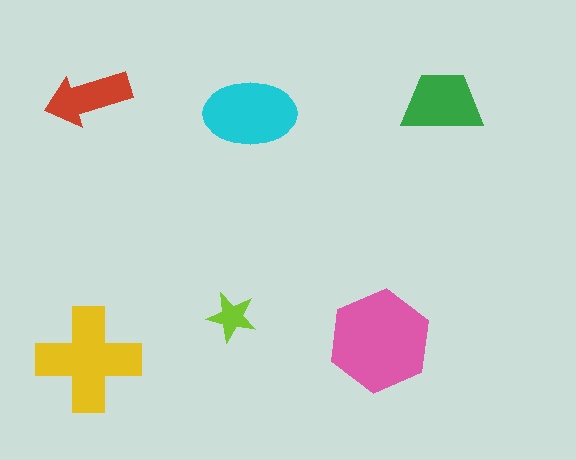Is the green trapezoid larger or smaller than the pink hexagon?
Smaller.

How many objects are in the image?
There are 6 objects in the image.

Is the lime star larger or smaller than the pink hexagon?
Smaller.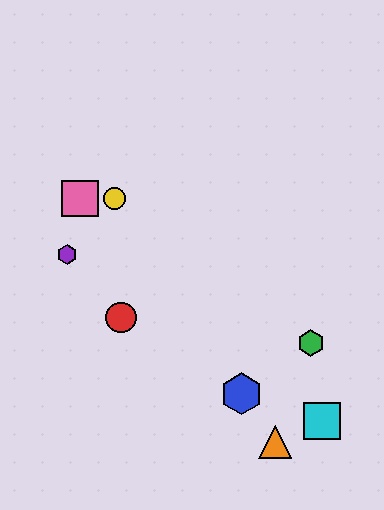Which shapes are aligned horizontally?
The yellow circle, the pink square are aligned horizontally.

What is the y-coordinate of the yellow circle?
The yellow circle is at y≈198.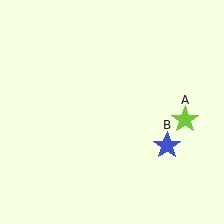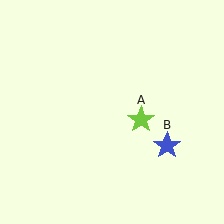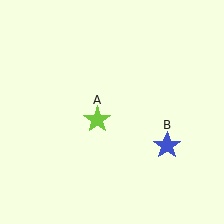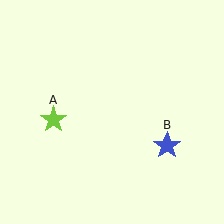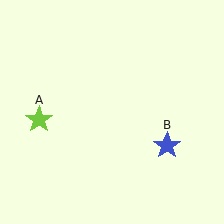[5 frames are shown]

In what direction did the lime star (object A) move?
The lime star (object A) moved left.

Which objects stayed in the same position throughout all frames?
Blue star (object B) remained stationary.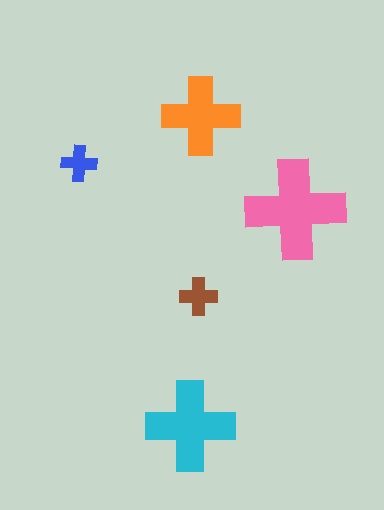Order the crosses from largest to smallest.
the pink one, the cyan one, the orange one, the brown one, the blue one.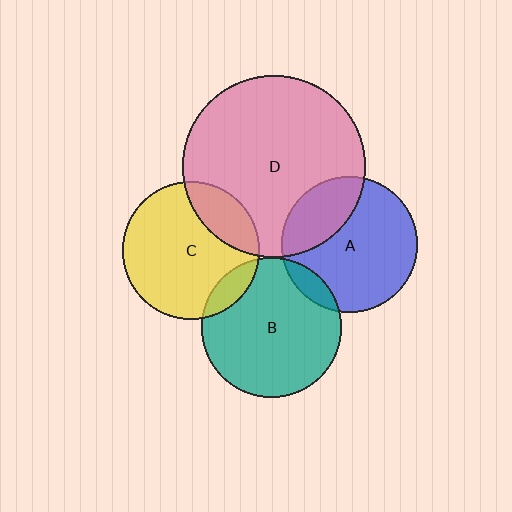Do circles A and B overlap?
Yes.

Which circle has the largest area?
Circle D (pink).